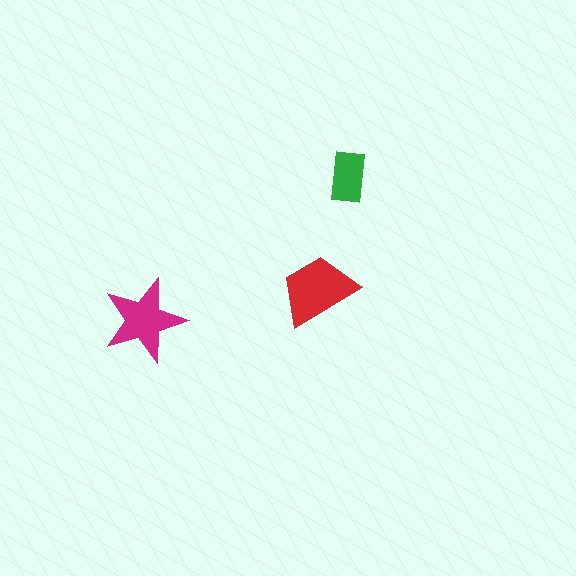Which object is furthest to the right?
The green rectangle is rightmost.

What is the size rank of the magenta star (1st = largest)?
2nd.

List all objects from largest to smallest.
The red trapezoid, the magenta star, the green rectangle.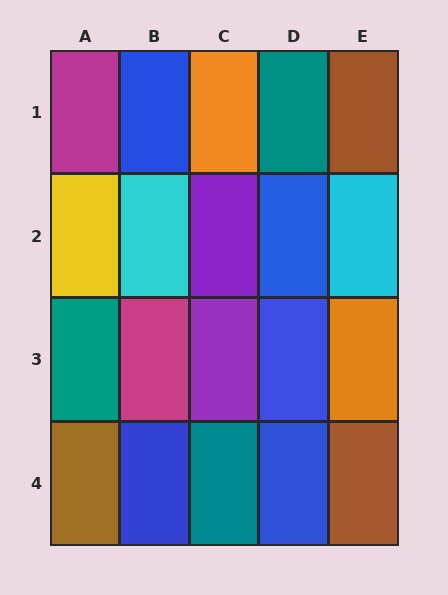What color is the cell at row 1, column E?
Brown.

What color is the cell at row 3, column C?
Purple.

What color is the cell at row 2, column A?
Yellow.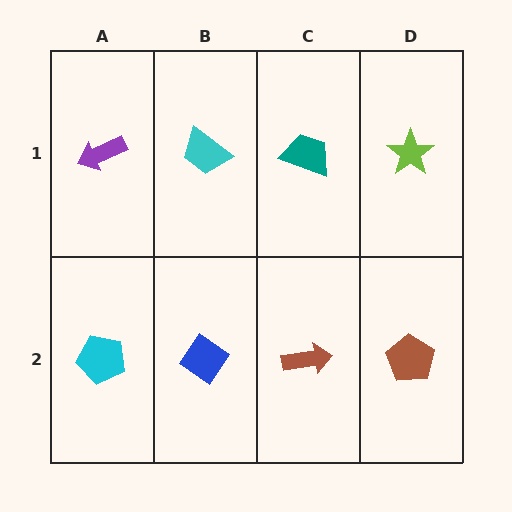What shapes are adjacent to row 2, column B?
A cyan trapezoid (row 1, column B), a cyan pentagon (row 2, column A), a brown arrow (row 2, column C).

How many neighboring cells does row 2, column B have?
3.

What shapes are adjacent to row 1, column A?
A cyan pentagon (row 2, column A), a cyan trapezoid (row 1, column B).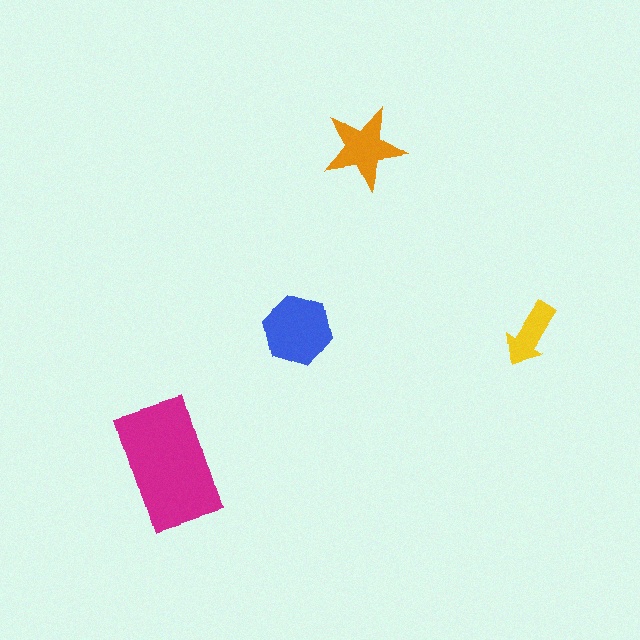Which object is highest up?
The orange star is topmost.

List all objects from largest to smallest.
The magenta rectangle, the blue hexagon, the orange star, the yellow arrow.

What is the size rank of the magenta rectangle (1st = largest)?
1st.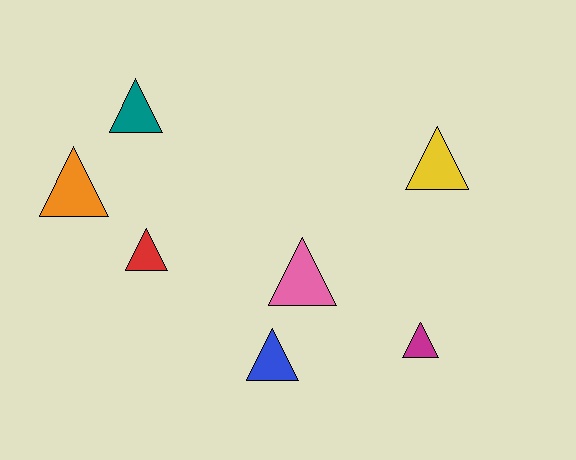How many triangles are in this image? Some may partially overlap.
There are 7 triangles.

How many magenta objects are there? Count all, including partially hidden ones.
There is 1 magenta object.